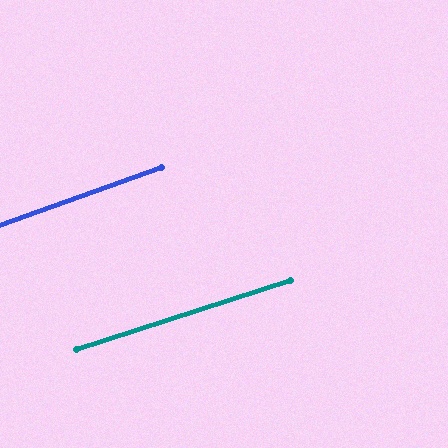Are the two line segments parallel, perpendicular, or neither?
Parallel — their directions differ by only 1.7°.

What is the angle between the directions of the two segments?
Approximately 2 degrees.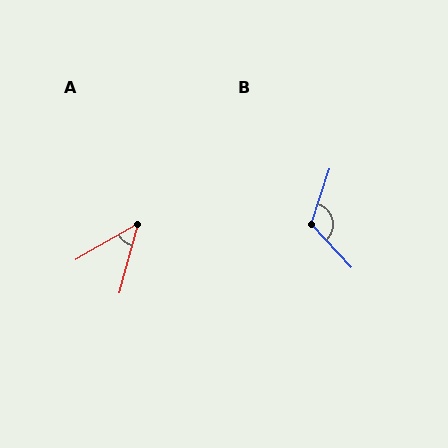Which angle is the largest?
B, at approximately 119 degrees.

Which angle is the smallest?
A, at approximately 45 degrees.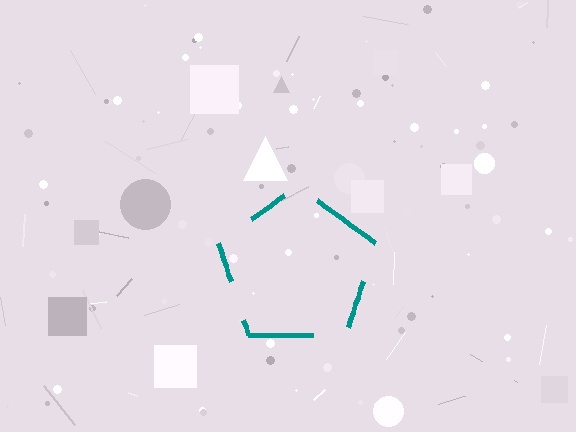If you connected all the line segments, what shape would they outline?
They would outline a pentagon.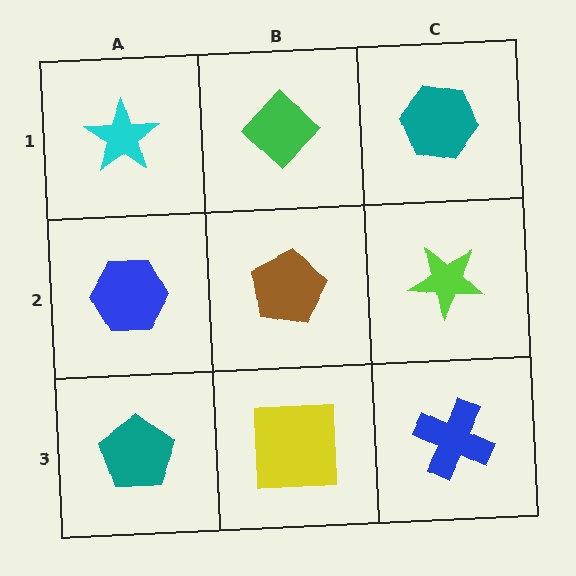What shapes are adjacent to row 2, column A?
A cyan star (row 1, column A), a teal pentagon (row 3, column A), a brown pentagon (row 2, column B).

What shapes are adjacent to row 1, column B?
A brown pentagon (row 2, column B), a cyan star (row 1, column A), a teal hexagon (row 1, column C).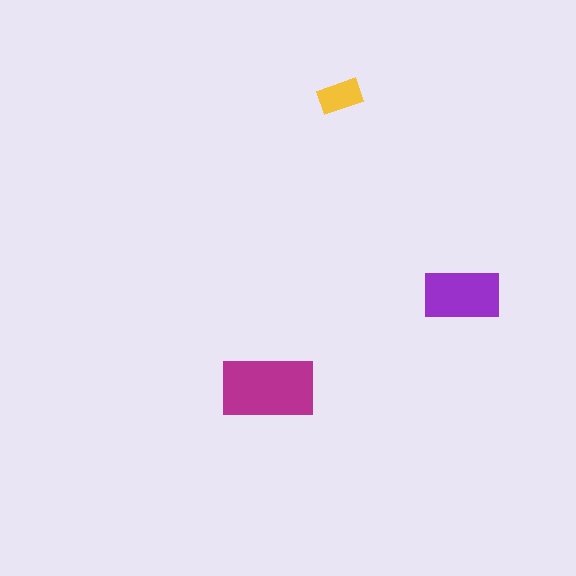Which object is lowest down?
The magenta rectangle is bottommost.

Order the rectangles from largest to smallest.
the magenta one, the purple one, the yellow one.